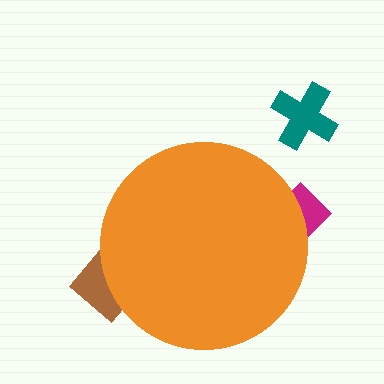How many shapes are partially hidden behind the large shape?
2 shapes are partially hidden.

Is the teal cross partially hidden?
No, the teal cross is fully visible.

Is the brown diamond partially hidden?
Yes, the brown diamond is partially hidden behind the orange circle.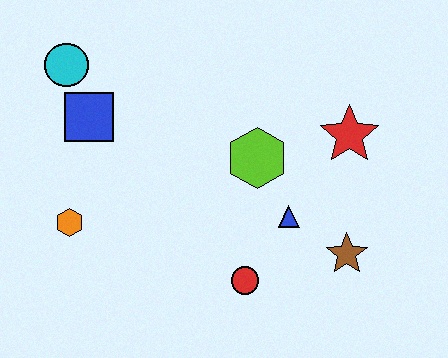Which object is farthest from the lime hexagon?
The cyan circle is farthest from the lime hexagon.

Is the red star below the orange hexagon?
No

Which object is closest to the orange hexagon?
The blue square is closest to the orange hexagon.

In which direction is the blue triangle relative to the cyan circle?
The blue triangle is to the right of the cyan circle.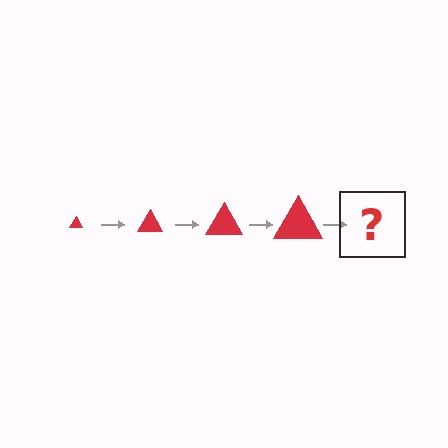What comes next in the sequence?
The next element should be a red triangle, larger than the previous one.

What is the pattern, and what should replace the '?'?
The pattern is that the triangle gets progressively larger each step. The '?' should be a red triangle, larger than the previous one.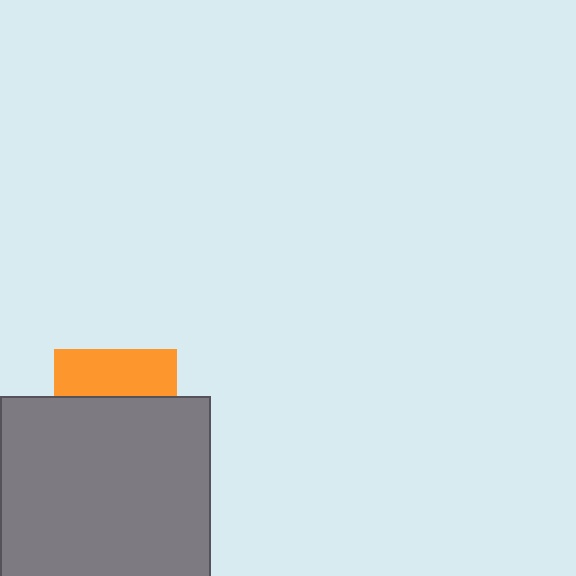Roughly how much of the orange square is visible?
A small part of it is visible (roughly 38%).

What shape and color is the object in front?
The object in front is a gray rectangle.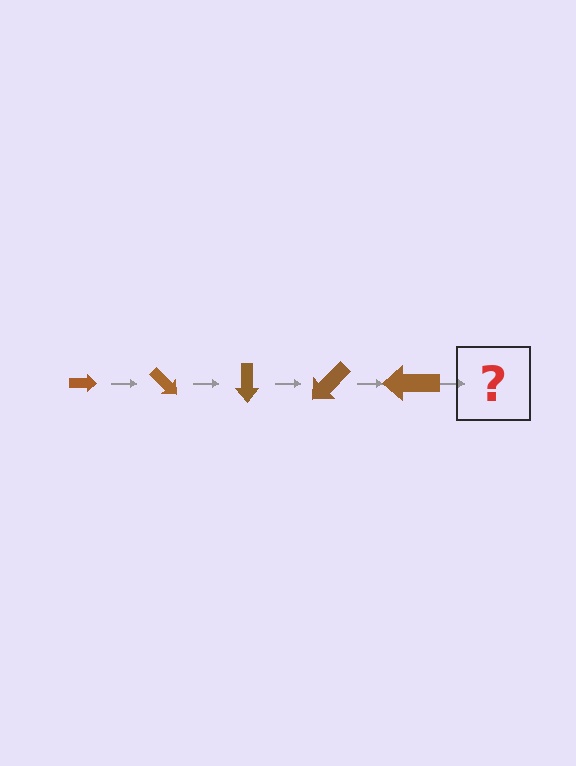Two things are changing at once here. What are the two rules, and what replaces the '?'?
The two rules are that the arrow grows larger each step and it rotates 45 degrees each step. The '?' should be an arrow, larger than the previous one and rotated 225 degrees from the start.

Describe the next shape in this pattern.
It should be an arrow, larger than the previous one and rotated 225 degrees from the start.